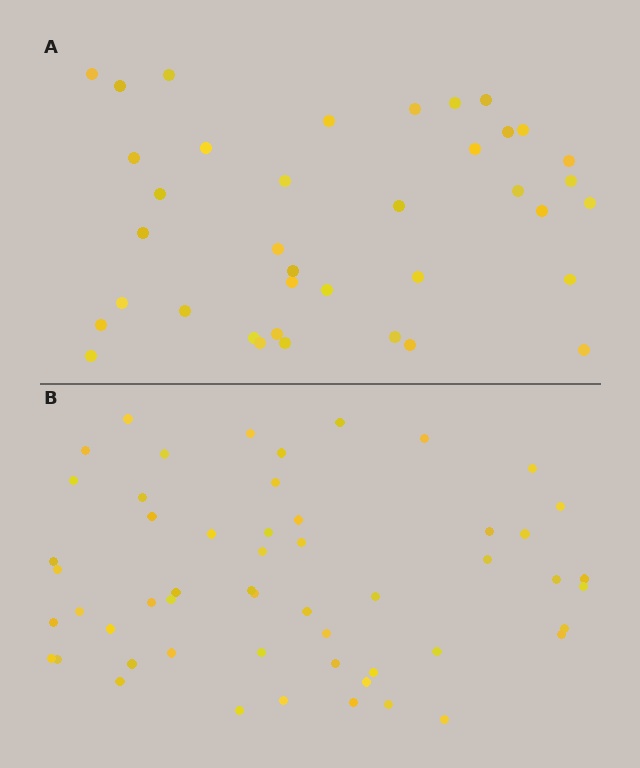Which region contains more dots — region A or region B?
Region B (the bottom region) has more dots.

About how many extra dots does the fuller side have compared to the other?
Region B has approximately 15 more dots than region A.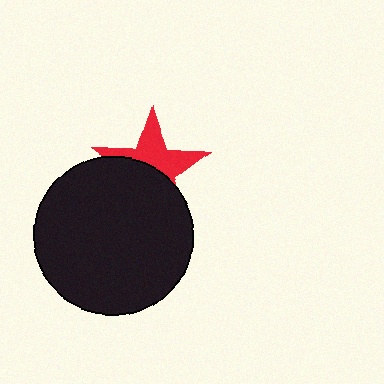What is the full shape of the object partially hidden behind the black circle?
The partially hidden object is a red star.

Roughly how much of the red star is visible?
About half of it is visible (roughly 48%).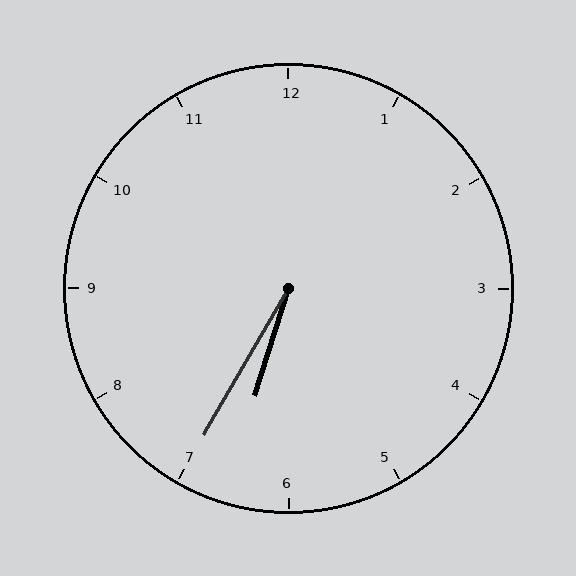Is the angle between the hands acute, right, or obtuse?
It is acute.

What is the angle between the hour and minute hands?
Approximately 12 degrees.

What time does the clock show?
6:35.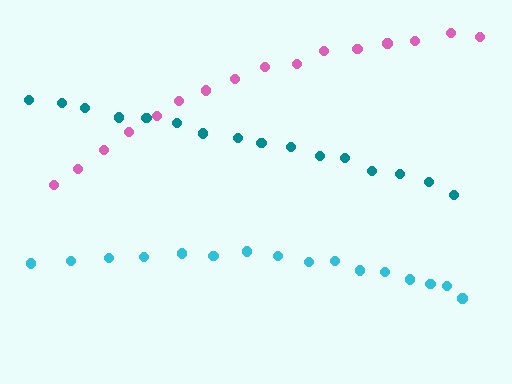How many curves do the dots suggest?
There are 3 distinct paths.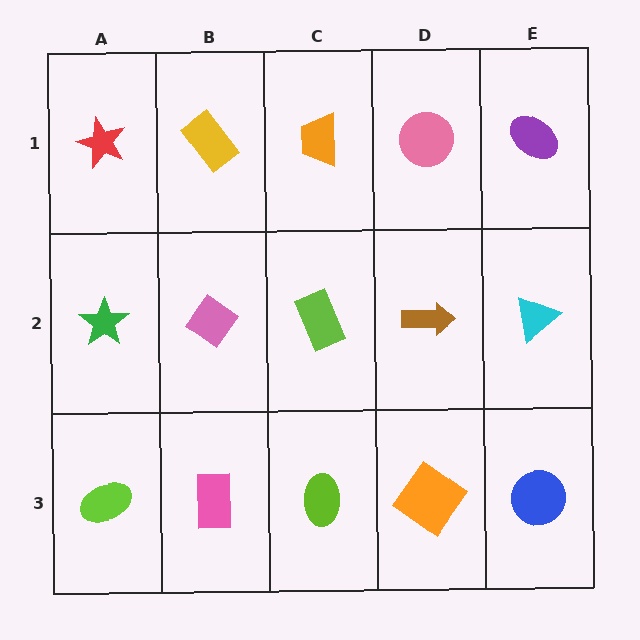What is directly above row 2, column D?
A pink circle.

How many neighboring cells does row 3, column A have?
2.